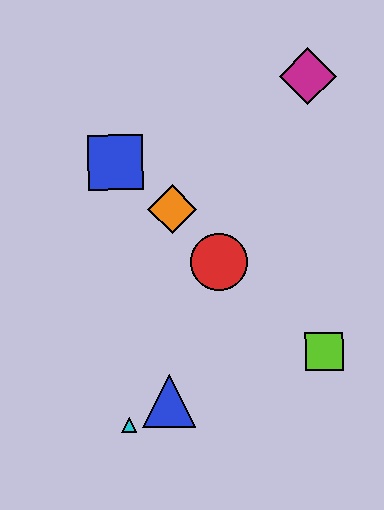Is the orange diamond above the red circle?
Yes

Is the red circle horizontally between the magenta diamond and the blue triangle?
Yes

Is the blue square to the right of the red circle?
No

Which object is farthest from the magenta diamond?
The cyan triangle is farthest from the magenta diamond.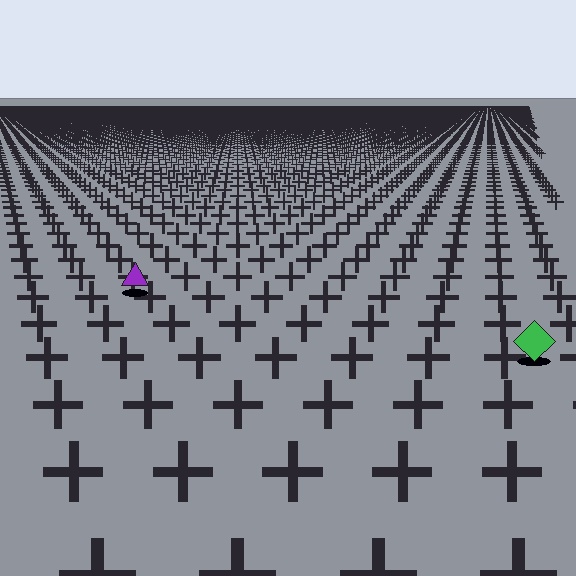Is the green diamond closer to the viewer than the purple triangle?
Yes. The green diamond is closer — you can tell from the texture gradient: the ground texture is coarser near it.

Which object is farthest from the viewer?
The purple triangle is farthest from the viewer. It appears smaller and the ground texture around it is denser.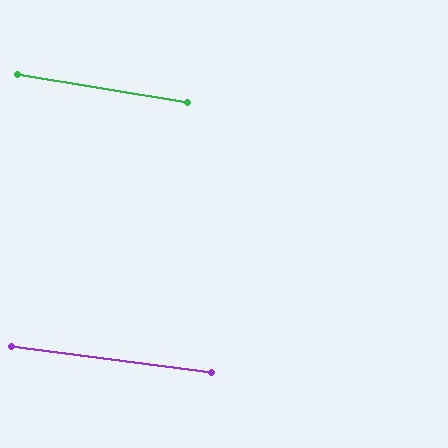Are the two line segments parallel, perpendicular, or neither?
Parallel — their directions differ by only 1.9°.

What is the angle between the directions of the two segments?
Approximately 2 degrees.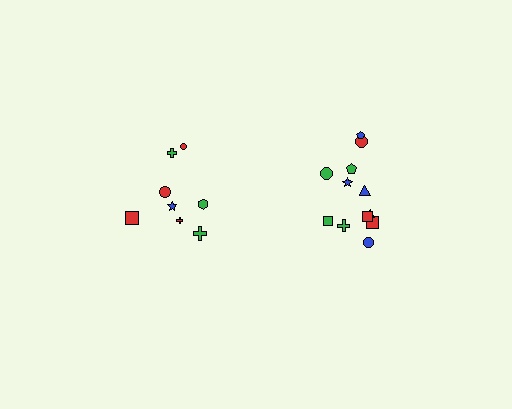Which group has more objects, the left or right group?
The right group.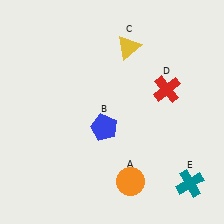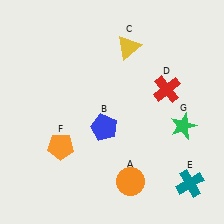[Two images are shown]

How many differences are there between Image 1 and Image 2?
There are 2 differences between the two images.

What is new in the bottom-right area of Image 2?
A green star (G) was added in the bottom-right area of Image 2.